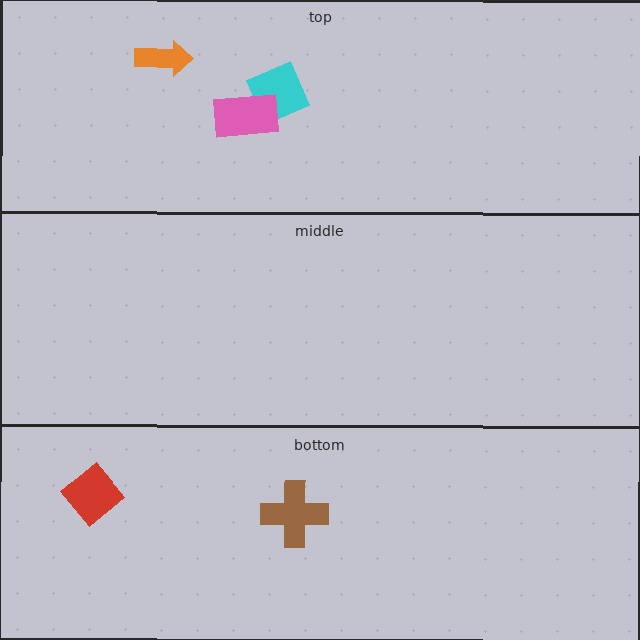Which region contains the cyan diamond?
The top region.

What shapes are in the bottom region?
The brown cross, the red diamond.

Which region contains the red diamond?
The bottom region.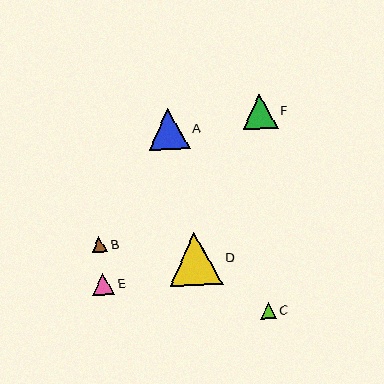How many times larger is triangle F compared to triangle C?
Triangle F is approximately 2.2 times the size of triangle C.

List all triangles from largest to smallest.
From largest to smallest: D, A, F, E, C, B.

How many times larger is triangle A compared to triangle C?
Triangle A is approximately 2.6 times the size of triangle C.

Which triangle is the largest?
Triangle D is the largest with a size of approximately 53 pixels.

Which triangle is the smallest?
Triangle B is the smallest with a size of approximately 15 pixels.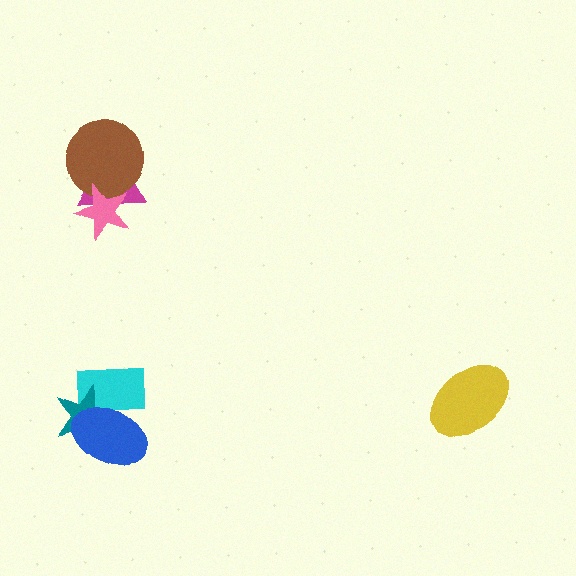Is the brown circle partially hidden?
Yes, it is partially covered by another shape.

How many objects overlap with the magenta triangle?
2 objects overlap with the magenta triangle.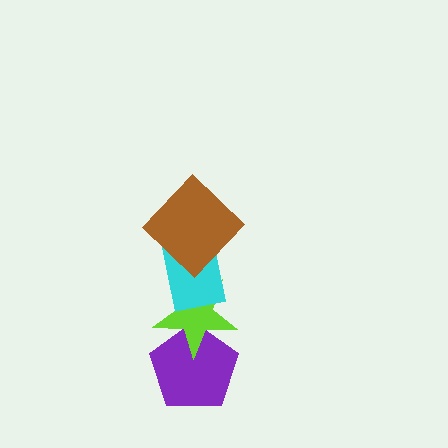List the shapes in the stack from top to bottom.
From top to bottom: the brown diamond, the cyan rectangle, the lime star, the purple pentagon.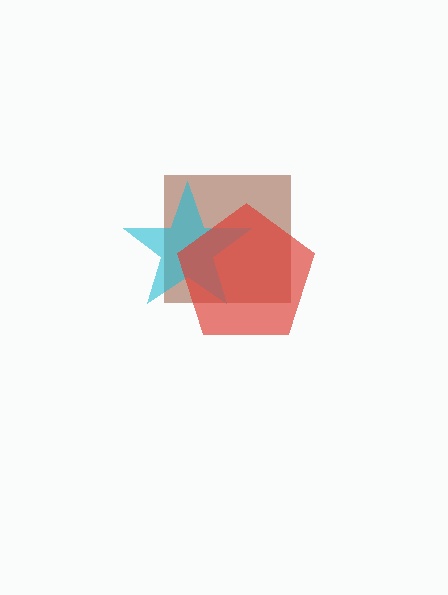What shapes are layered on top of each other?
The layered shapes are: a brown square, a cyan star, a red pentagon.